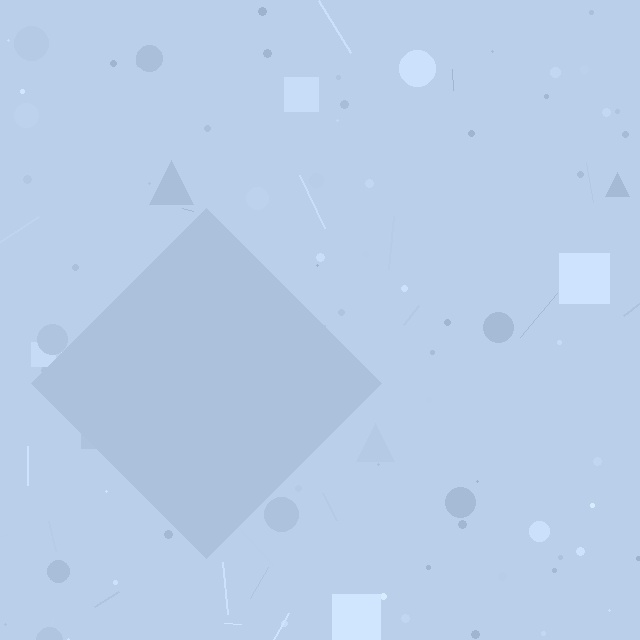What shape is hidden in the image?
A diamond is hidden in the image.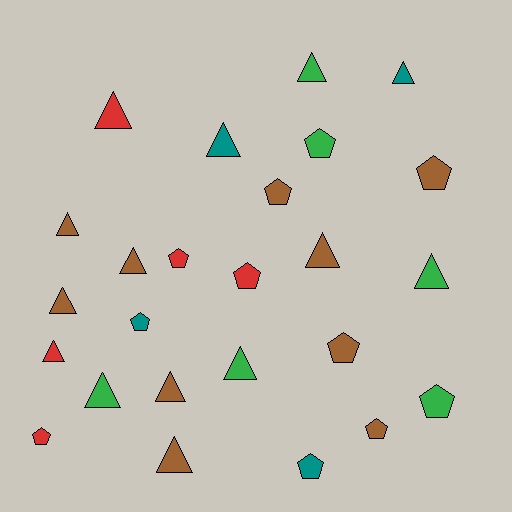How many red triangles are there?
There are 2 red triangles.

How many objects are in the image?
There are 25 objects.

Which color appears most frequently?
Brown, with 10 objects.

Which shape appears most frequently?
Triangle, with 14 objects.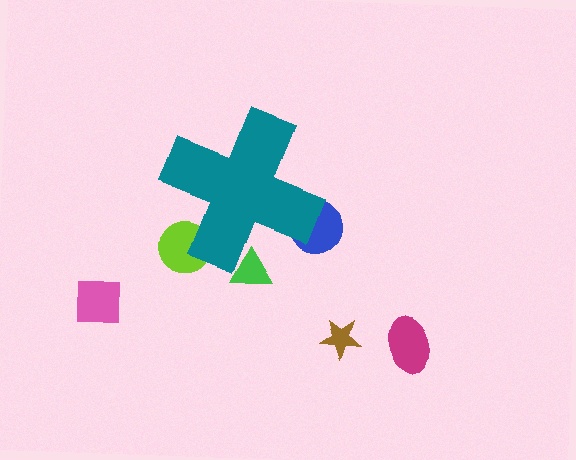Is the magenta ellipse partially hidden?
No, the magenta ellipse is fully visible.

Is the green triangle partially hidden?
Yes, the green triangle is partially hidden behind the teal cross.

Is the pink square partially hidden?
No, the pink square is fully visible.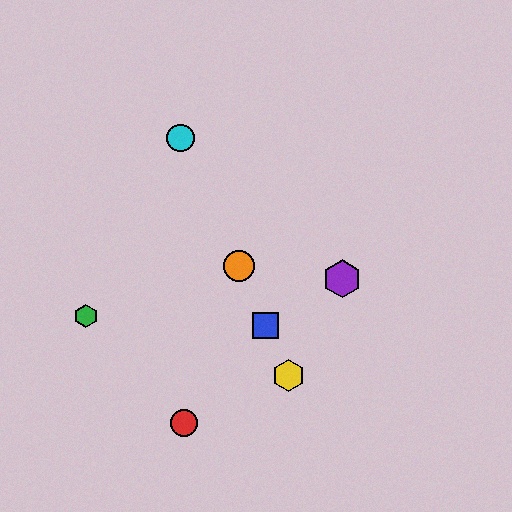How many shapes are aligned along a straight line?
4 shapes (the blue square, the yellow hexagon, the orange circle, the cyan circle) are aligned along a straight line.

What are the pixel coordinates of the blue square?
The blue square is at (266, 325).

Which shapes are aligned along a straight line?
The blue square, the yellow hexagon, the orange circle, the cyan circle are aligned along a straight line.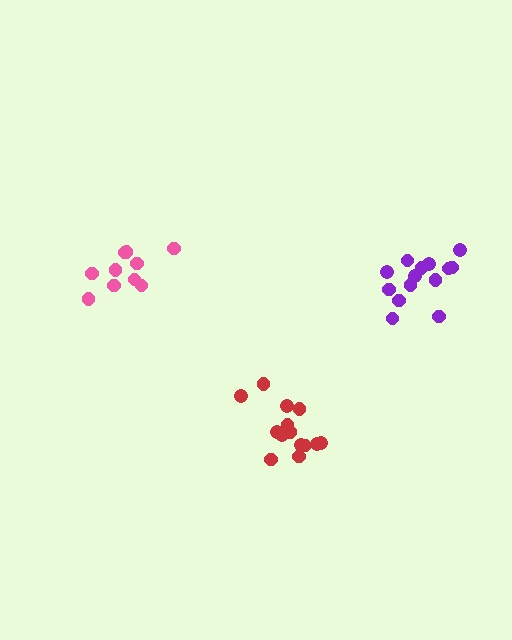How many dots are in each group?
Group 1: 10 dots, Group 2: 14 dots, Group 3: 14 dots (38 total).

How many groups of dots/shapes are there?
There are 3 groups.